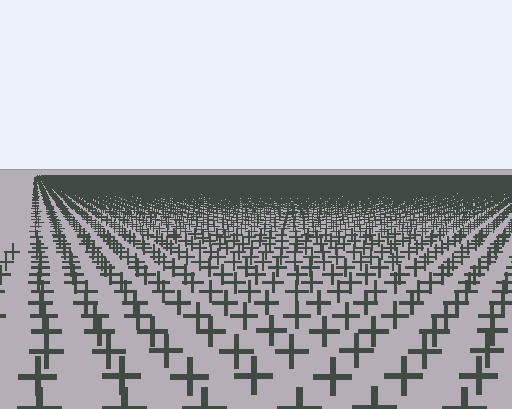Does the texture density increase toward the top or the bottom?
Density increases toward the top.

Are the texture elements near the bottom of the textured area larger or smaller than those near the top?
Larger. Near the bottom, elements are closer to the viewer and appear at a bigger on-screen size.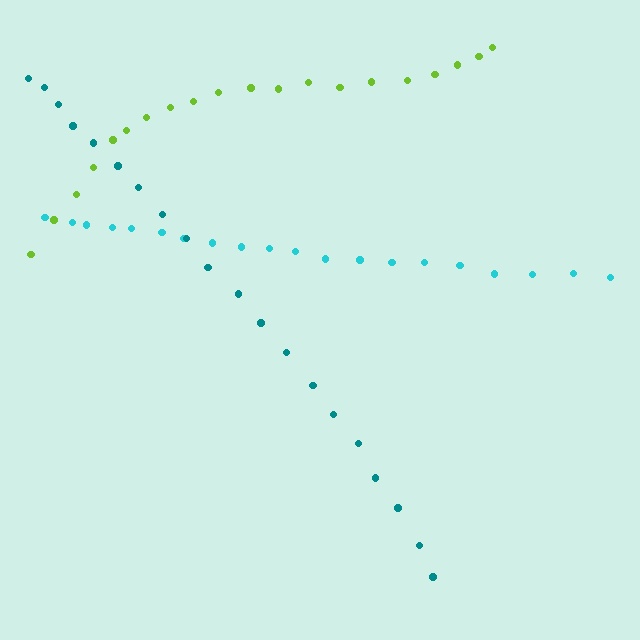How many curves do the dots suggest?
There are 3 distinct paths.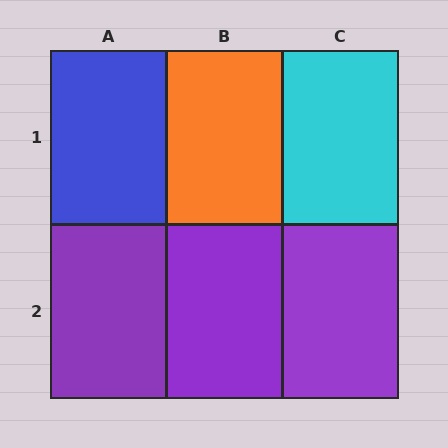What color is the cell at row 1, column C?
Cyan.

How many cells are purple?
3 cells are purple.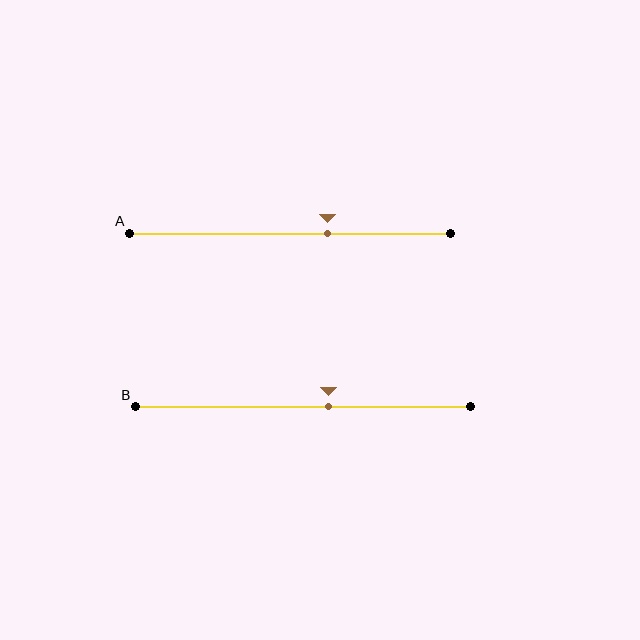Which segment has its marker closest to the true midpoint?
Segment B has its marker closest to the true midpoint.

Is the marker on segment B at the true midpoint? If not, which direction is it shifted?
No, the marker on segment B is shifted to the right by about 8% of the segment length.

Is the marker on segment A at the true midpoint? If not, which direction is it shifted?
No, the marker on segment A is shifted to the right by about 11% of the segment length.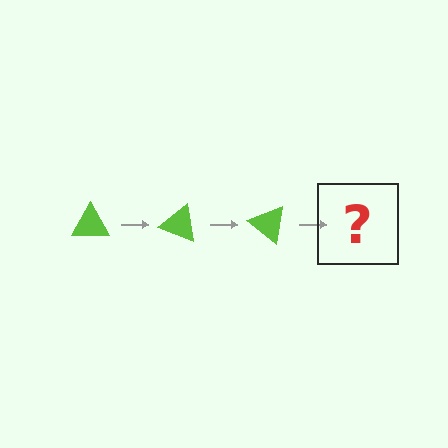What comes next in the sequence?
The next element should be a lime triangle rotated 60 degrees.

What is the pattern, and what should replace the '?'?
The pattern is that the triangle rotates 20 degrees each step. The '?' should be a lime triangle rotated 60 degrees.